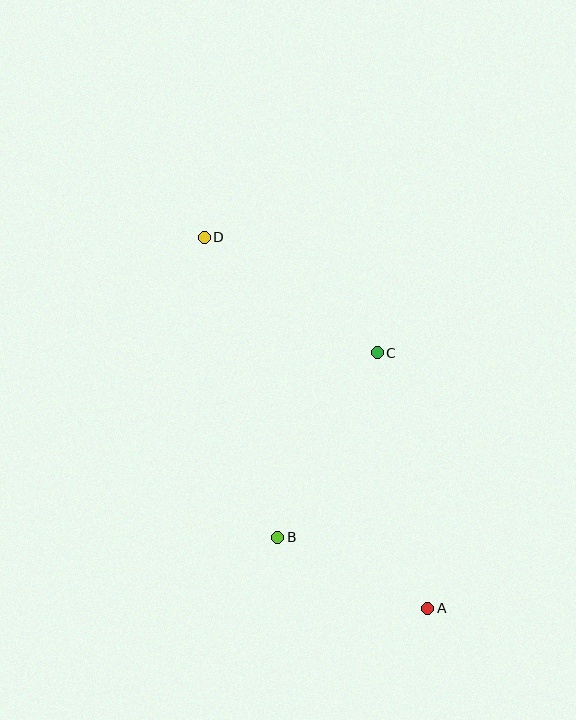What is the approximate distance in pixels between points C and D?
The distance between C and D is approximately 208 pixels.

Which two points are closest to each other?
Points A and B are closest to each other.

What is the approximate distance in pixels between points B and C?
The distance between B and C is approximately 210 pixels.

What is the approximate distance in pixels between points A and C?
The distance between A and C is approximately 260 pixels.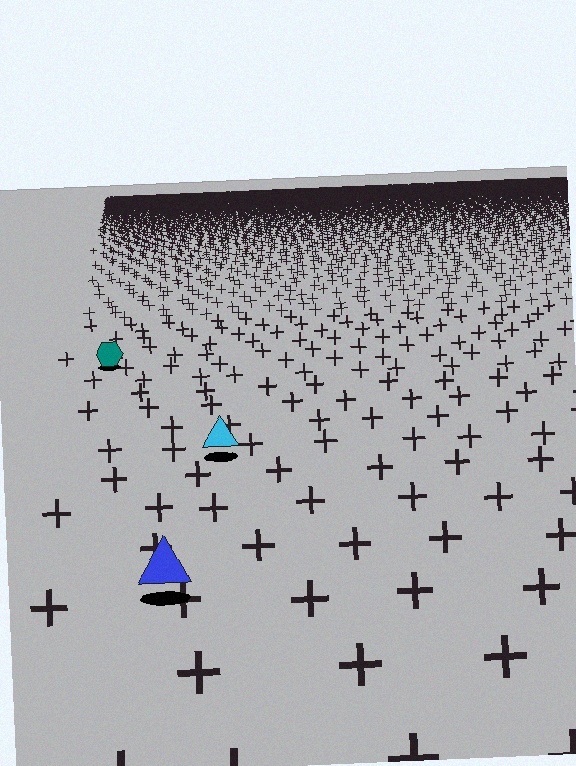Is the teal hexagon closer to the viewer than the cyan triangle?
No. The cyan triangle is closer — you can tell from the texture gradient: the ground texture is coarser near it.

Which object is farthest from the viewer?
The teal hexagon is farthest from the viewer. It appears smaller and the ground texture around it is denser.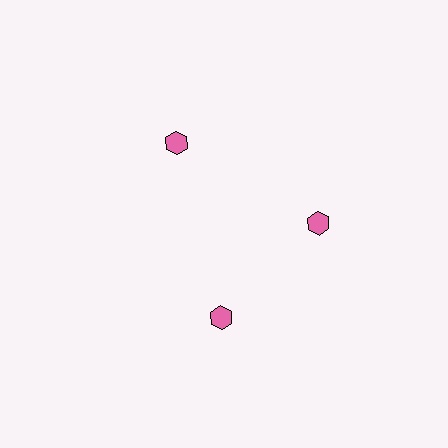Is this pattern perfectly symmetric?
No. The 3 pink hexagons are arranged in a ring, but one element near the 7 o'clock position is rotated out of alignment along the ring, breaking the 3-fold rotational symmetry.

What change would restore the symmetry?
The symmetry would be restored by rotating it back into even spacing with its neighbors so that all 3 hexagons sit at equal angles and equal distance from the center.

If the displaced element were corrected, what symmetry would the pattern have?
It would have 3-fold rotational symmetry — the pattern would map onto itself every 120 degrees.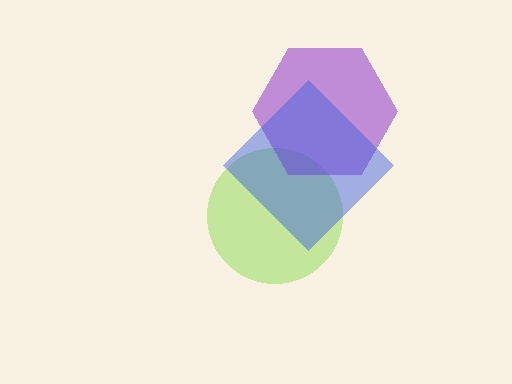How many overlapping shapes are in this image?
There are 3 overlapping shapes in the image.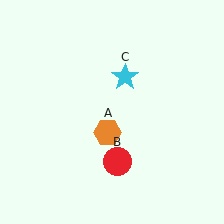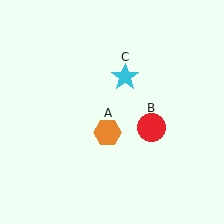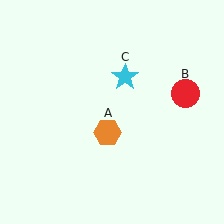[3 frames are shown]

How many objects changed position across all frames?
1 object changed position: red circle (object B).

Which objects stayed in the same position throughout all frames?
Orange hexagon (object A) and cyan star (object C) remained stationary.